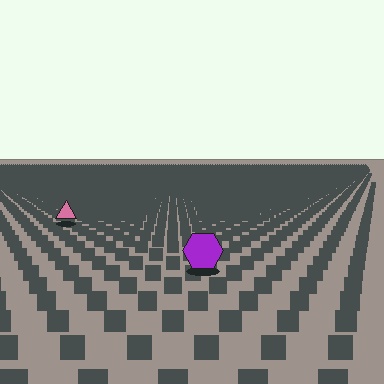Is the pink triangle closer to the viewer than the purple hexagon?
No. The purple hexagon is closer — you can tell from the texture gradient: the ground texture is coarser near it.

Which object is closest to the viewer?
The purple hexagon is closest. The texture marks near it are larger and more spread out.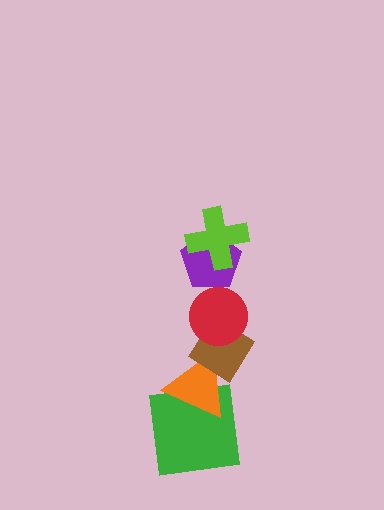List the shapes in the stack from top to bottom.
From top to bottom: the lime cross, the purple pentagon, the red circle, the brown diamond, the orange triangle, the green square.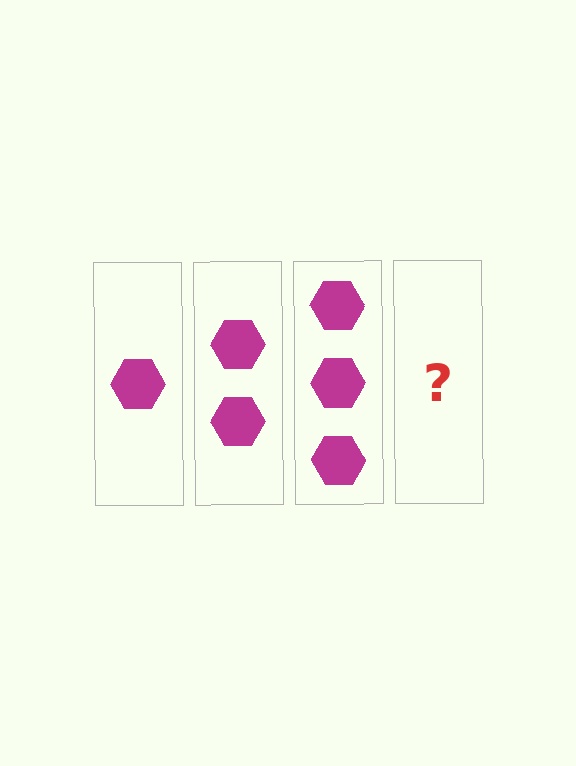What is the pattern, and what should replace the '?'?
The pattern is that each step adds one more hexagon. The '?' should be 4 hexagons.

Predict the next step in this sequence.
The next step is 4 hexagons.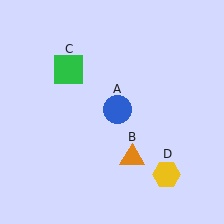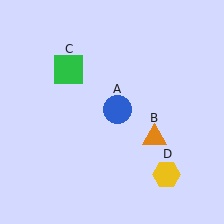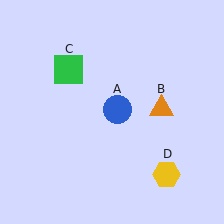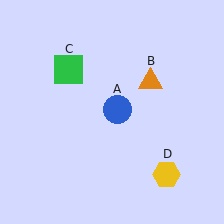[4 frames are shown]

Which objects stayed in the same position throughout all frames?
Blue circle (object A) and green square (object C) and yellow hexagon (object D) remained stationary.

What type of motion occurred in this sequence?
The orange triangle (object B) rotated counterclockwise around the center of the scene.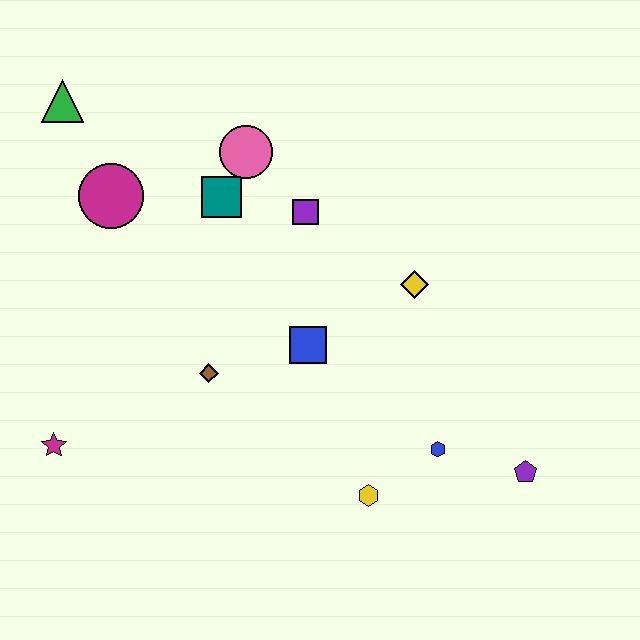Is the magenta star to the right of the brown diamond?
No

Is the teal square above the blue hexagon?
Yes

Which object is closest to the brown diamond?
The blue square is closest to the brown diamond.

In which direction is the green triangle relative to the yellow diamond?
The green triangle is to the left of the yellow diamond.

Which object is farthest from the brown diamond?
The purple pentagon is farthest from the brown diamond.